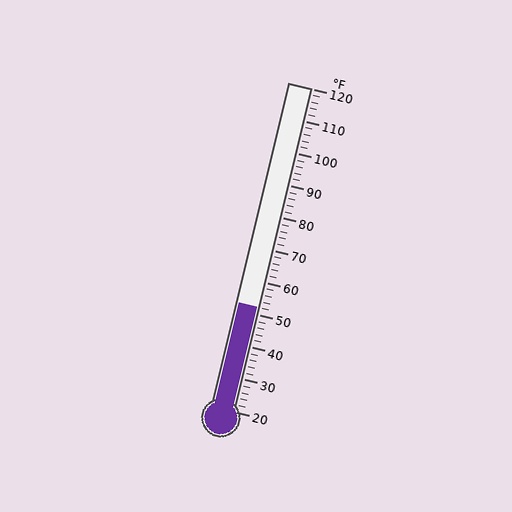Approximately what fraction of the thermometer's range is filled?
The thermometer is filled to approximately 30% of its range.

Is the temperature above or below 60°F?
The temperature is below 60°F.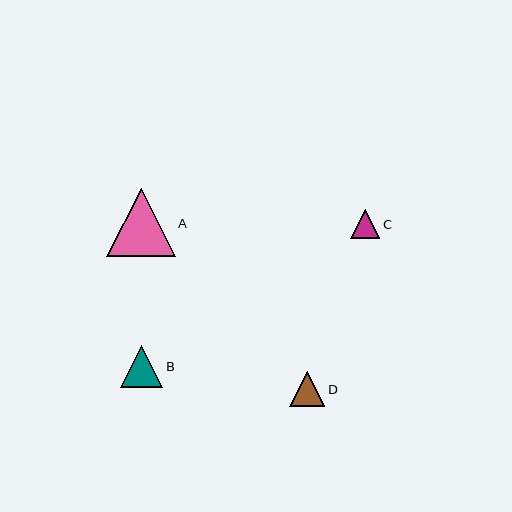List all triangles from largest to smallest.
From largest to smallest: A, B, D, C.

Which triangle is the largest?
Triangle A is the largest with a size of approximately 69 pixels.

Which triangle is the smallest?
Triangle C is the smallest with a size of approximately 29 pixels.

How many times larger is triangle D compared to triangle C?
Triangle D is approximately 1.2 times the size of triangle C.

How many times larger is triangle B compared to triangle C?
Triangle B is approximately 1.4 times the size of triangle C.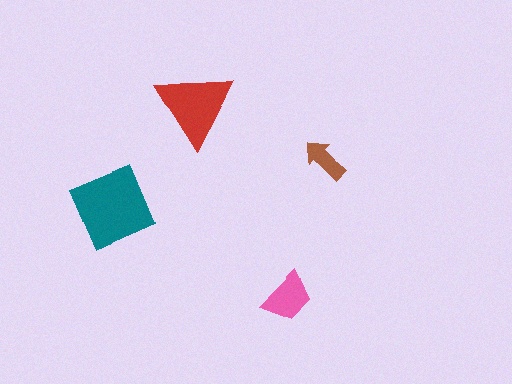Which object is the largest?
The teal diamond.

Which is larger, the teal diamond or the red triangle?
The teal diamond.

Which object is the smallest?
The brown arrow.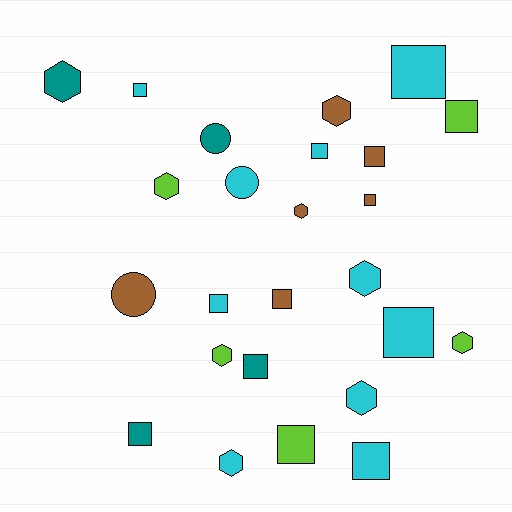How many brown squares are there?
There are 3 brown squares.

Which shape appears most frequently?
Square, with 13 objects.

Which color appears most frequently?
Cyan, with 10 objects.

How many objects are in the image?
There are 25 objects.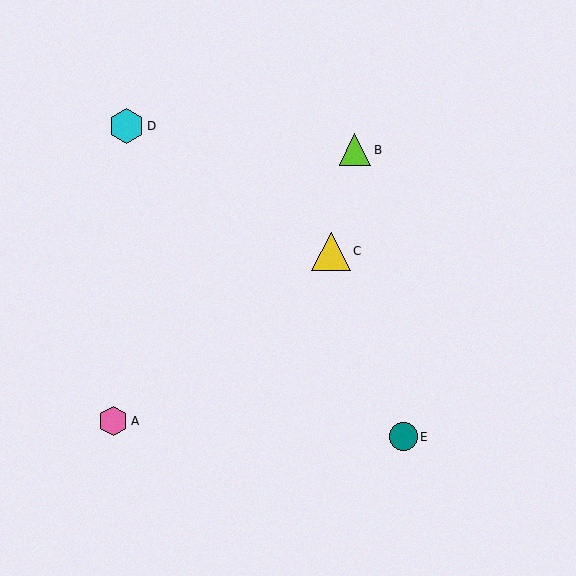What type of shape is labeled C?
Shape C is a yellow triangle.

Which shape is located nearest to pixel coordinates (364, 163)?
The lime triangle (labeled B) at (355, 150) is nearest to that location.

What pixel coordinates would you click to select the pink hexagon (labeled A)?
Click at (113, 421) to select the pink hexagon A.